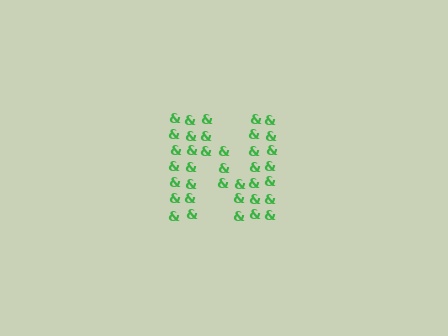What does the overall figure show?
The overall figure shows the letter N.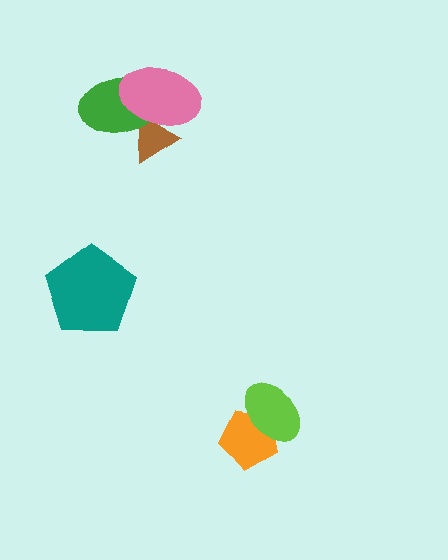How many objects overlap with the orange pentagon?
1 object overlaps with the orange pentagon.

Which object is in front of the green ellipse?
The pink ellipse is in front of the green ellipse.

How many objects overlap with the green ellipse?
2 objects overlap with the green ellipse.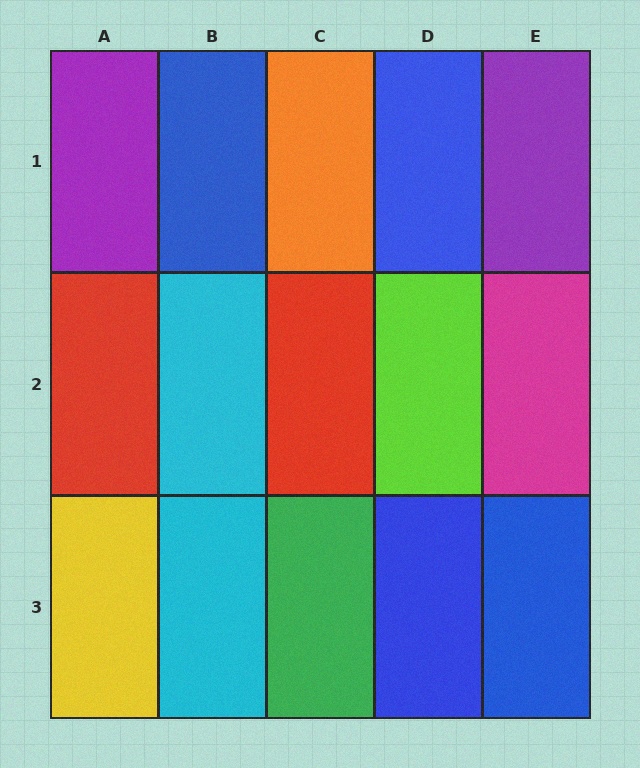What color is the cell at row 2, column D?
Lime.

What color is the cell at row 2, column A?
Red.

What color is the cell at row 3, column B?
Cyan.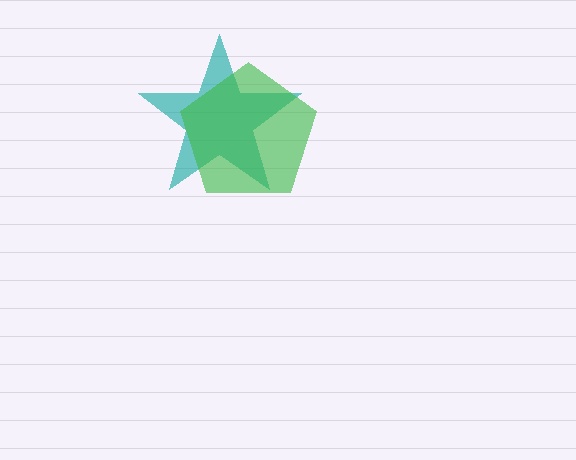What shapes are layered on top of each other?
The layered shapes are: a teal star, a green pentagon.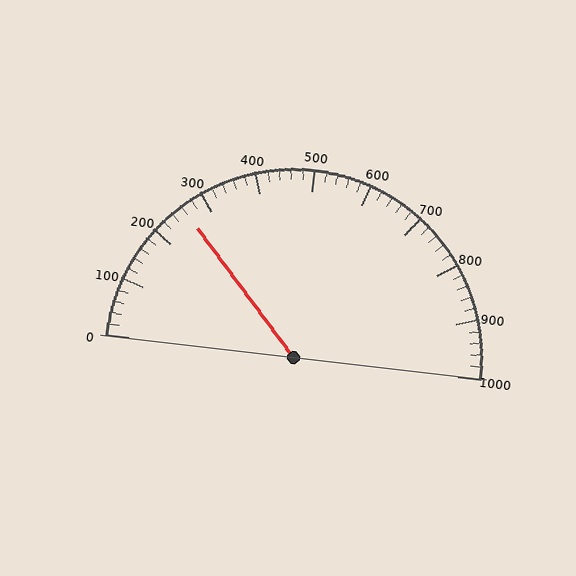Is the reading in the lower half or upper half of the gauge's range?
The reading is in the lower half of the range (0 to 1000).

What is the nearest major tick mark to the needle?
The nearest major tick mark is 300.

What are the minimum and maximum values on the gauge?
The gauge ranges from 0 to 1000.